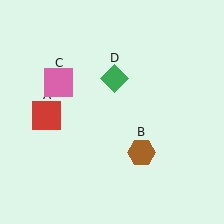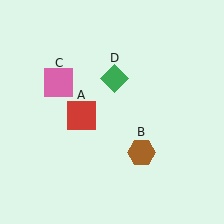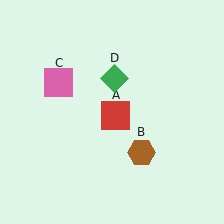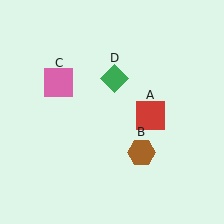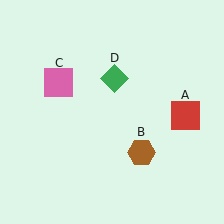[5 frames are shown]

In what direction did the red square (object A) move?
The red square (object A) moved right.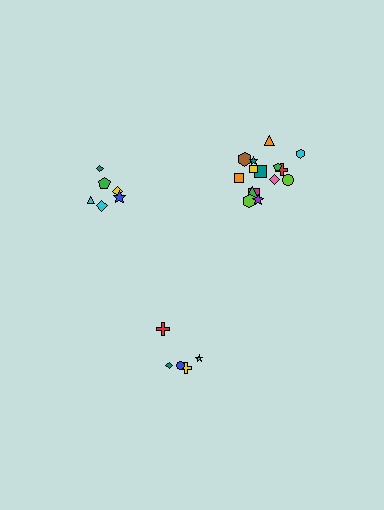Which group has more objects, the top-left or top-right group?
The top-right group.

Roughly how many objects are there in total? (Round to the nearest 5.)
Roughly 25 objects in total.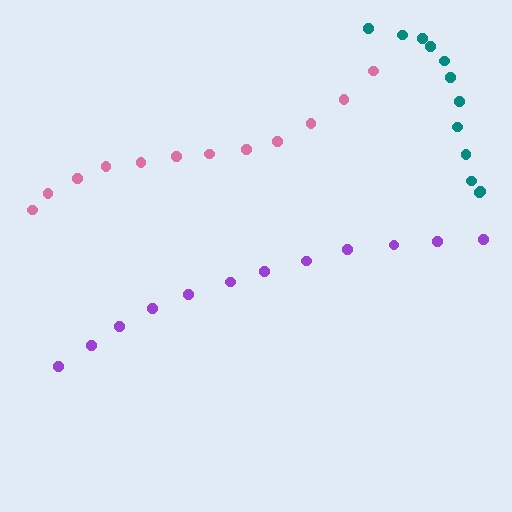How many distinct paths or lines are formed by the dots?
There are 3 distinct paths.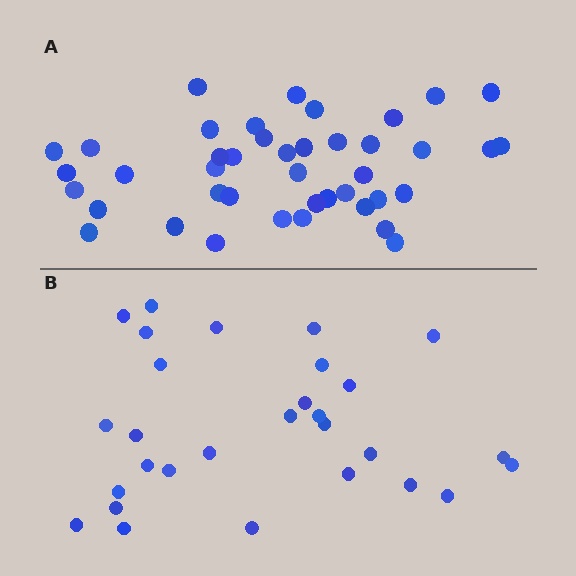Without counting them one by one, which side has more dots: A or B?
Region A (the top region) has more dots.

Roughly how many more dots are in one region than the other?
Region A has approximately 15 more dots than region B.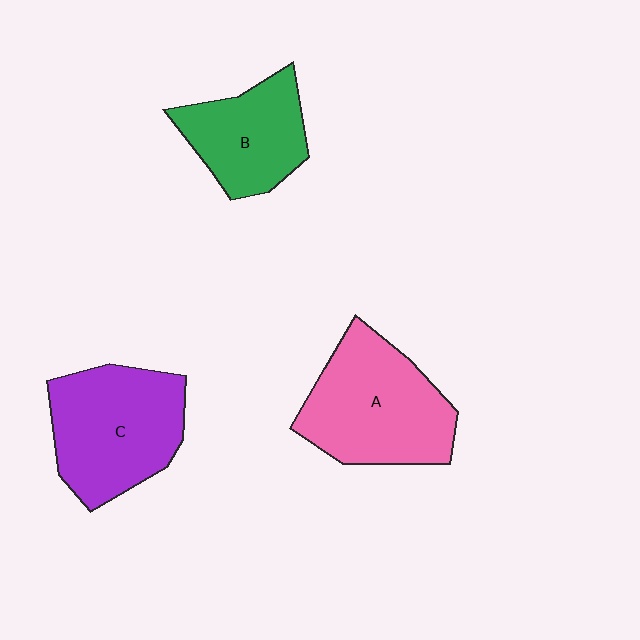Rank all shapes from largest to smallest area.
From largest to smallest: A (pink), C (purple), B (green).